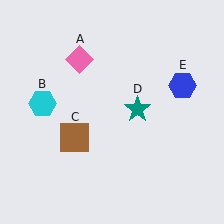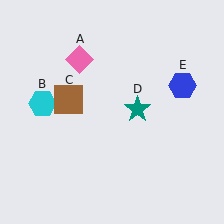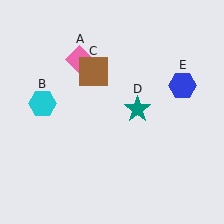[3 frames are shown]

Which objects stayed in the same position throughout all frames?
Pink diamond (object A) and cyan hexagon (object B) and teal star (object D) and blue hexagon (object E) remained stationary.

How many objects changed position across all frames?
1 object changed position: brown square (object C).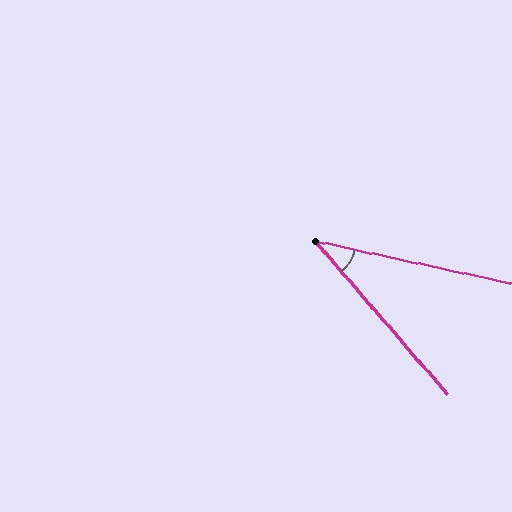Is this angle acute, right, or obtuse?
It is acute.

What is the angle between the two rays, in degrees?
Approximately 37 degrees.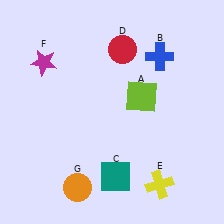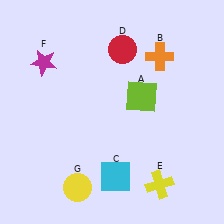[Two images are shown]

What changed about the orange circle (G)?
In Image 1, G is orange. In Image 2, it changed to yellow.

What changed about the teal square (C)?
In Image 1, C is teal. In Image 2, it changed to cyan.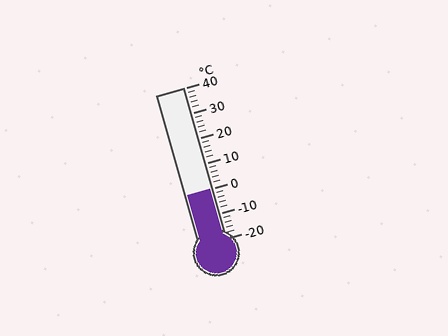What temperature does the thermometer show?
The thermometer shows approximately 0°C.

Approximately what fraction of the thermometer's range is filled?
The thermometer is filled to approximately 35% of its range.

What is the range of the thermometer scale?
The thermometer scale ranges from -20°C to 40°C.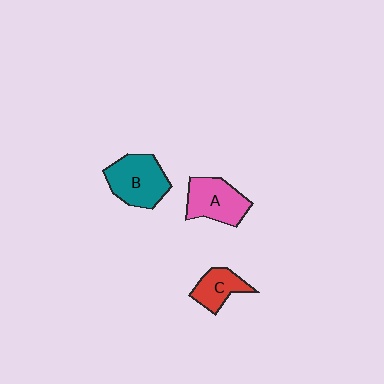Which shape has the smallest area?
Shape C (red).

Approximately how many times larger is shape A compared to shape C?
Approximately 1.5 times.